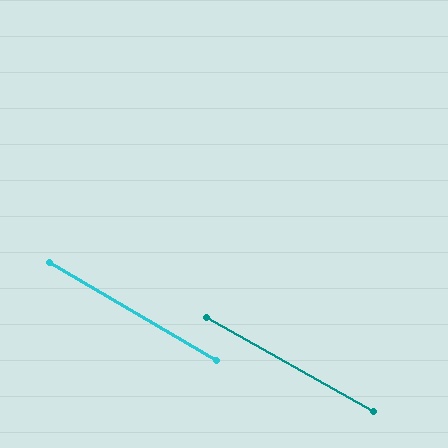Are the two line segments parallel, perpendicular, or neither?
Parallel — their directions differ by only 1.0°.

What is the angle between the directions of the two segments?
Approximately 1 degree.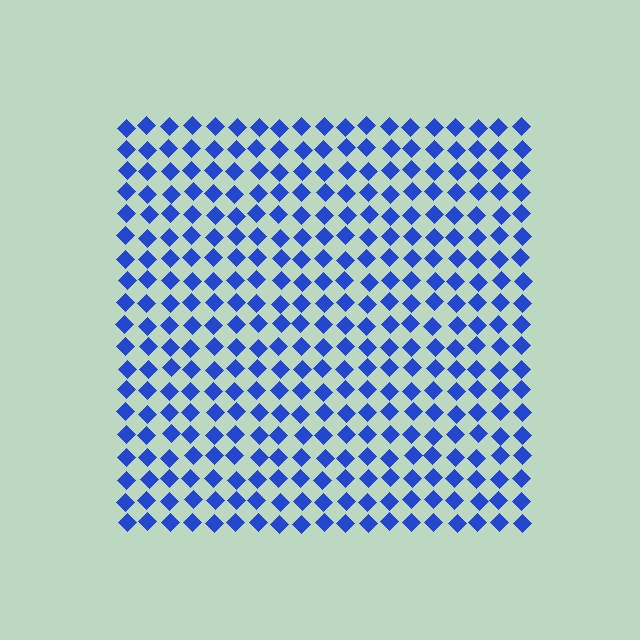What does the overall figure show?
The overall figure shows a square.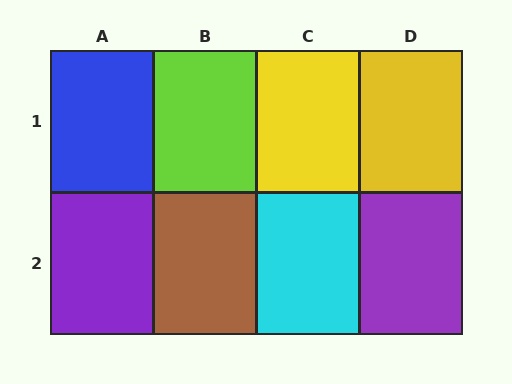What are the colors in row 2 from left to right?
Purple, brown, cyan, purple.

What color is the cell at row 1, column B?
Lime.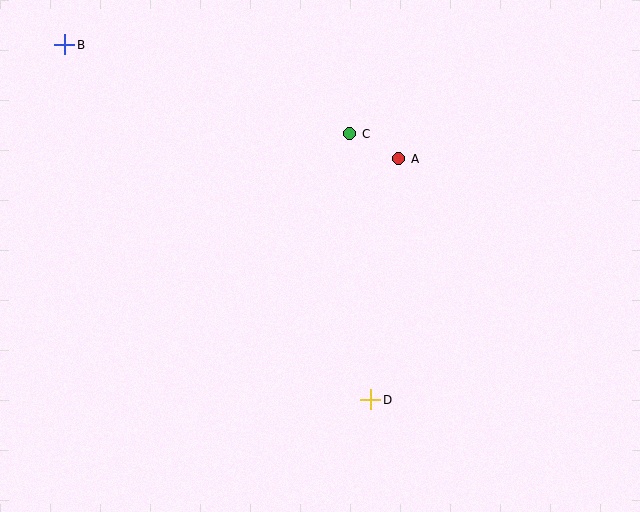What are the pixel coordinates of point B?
Point B is at (65, 45).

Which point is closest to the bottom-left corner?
Point D is closest to the bottom-left corner.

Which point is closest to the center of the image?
Point A at (399, 159) is closest to the center.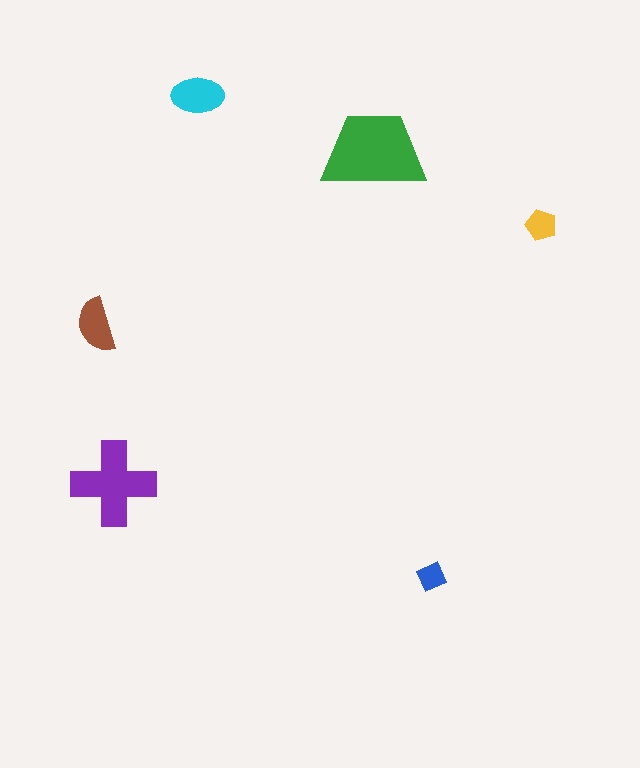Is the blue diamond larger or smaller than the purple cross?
Smaller.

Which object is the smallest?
The blue diamond.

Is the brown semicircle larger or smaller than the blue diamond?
Larger.